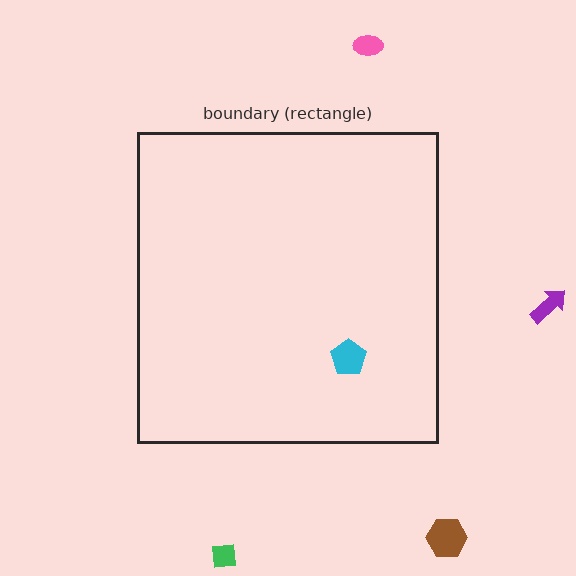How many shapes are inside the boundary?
1 inside, 4 outside.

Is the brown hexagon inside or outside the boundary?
Outside.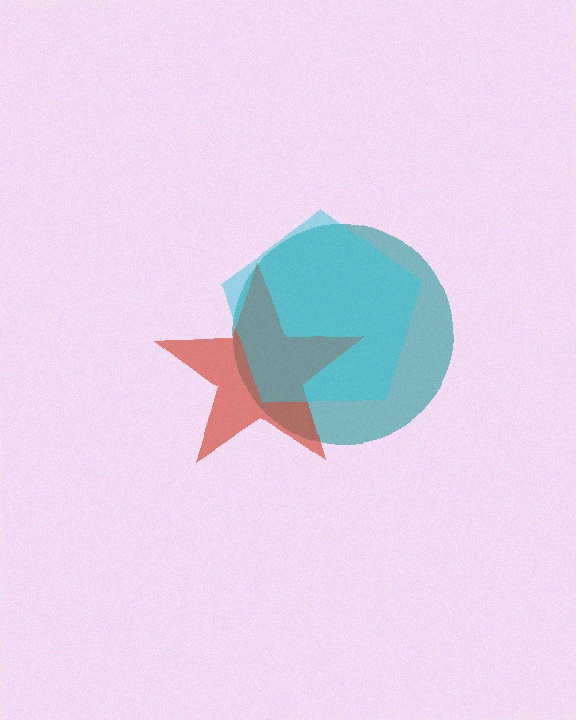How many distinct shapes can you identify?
There are 3 distinct shapes: a teal circle, a red star, a cyan pentagon.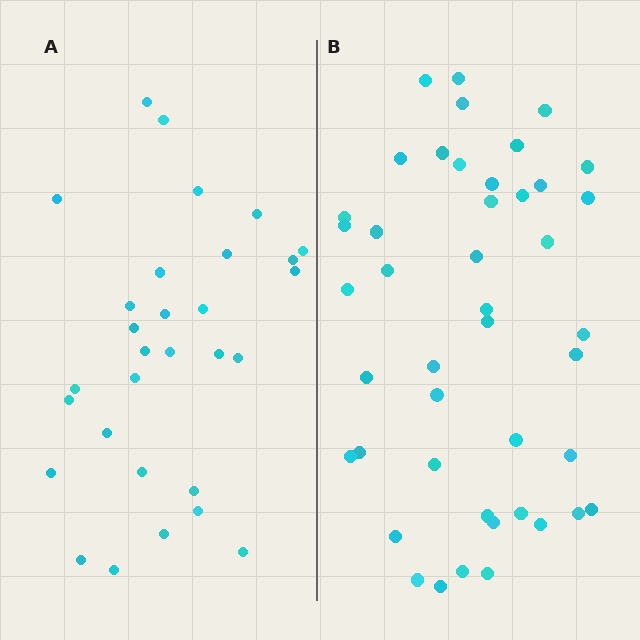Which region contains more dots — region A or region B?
Region B (the right region) has more dots.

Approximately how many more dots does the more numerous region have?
Region B has approximately 15 more dots than region A.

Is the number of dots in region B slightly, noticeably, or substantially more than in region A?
Region B has substantially more. The ratio is roughly 1.5 to 1.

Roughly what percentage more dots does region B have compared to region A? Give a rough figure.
About 45% more.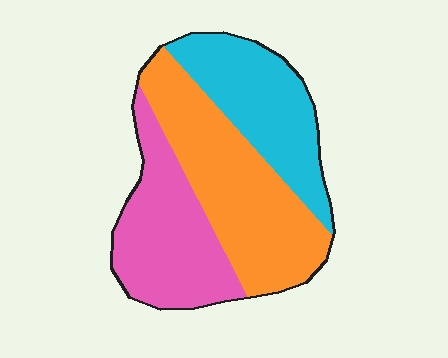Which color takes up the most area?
Orange, at roughly 40%.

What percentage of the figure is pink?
Pink takes up between a sixth and a third of the figure.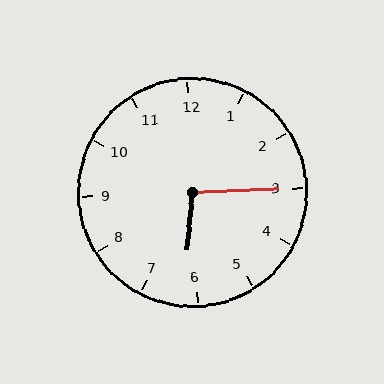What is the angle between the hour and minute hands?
Approximately 98 degrees.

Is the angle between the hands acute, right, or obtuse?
It is obtuse.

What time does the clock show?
6:15.